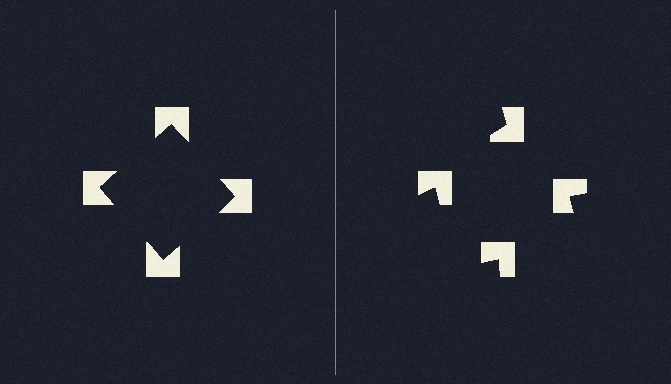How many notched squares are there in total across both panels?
8 — 4 on each side.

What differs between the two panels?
The notched squares are positioned identically on both sides; only the wedge orientations differ. On the left they align to a square; on the right they are misaligned.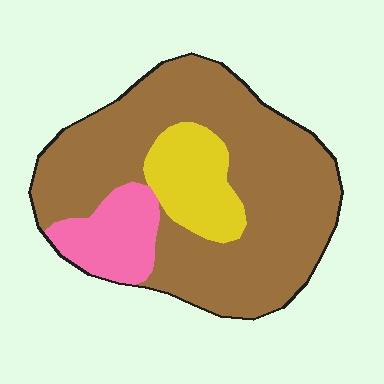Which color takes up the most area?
Brown, at roughly 70%.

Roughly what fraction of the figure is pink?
Pink takes up less than a quarter of the figure.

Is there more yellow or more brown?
Brown.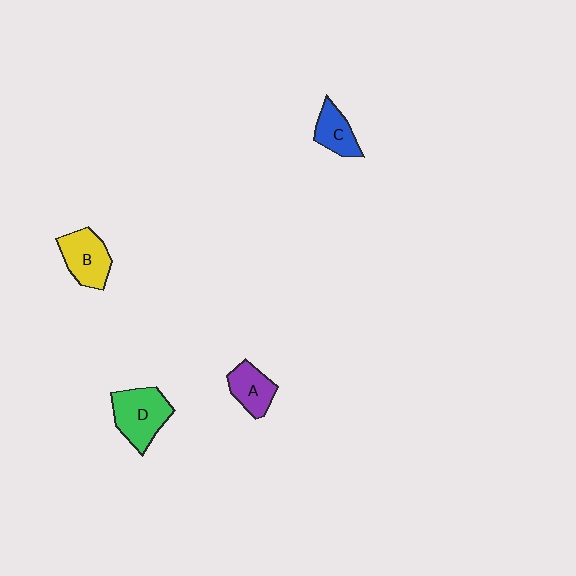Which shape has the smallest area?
Shape C (blue).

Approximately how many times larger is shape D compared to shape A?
Approximately 1.5 times.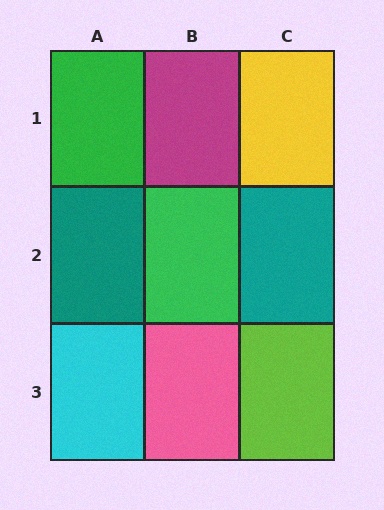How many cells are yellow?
1 cell is yellow.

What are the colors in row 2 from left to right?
Teal, green, teal.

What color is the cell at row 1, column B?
Magenta.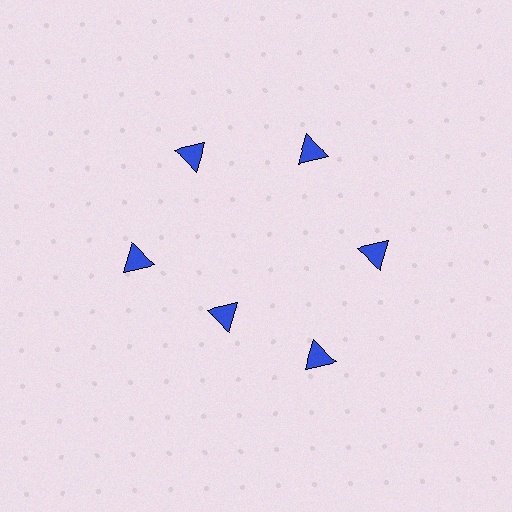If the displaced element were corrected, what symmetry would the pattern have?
It would have 6-fold rotational symmetry — the pattern would map onto itself every 60 degrees.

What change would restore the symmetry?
The symmetry would be restored by moving it outward, back onto the ring so that all 6 triangles sit at equal angles and equal distance from the center.